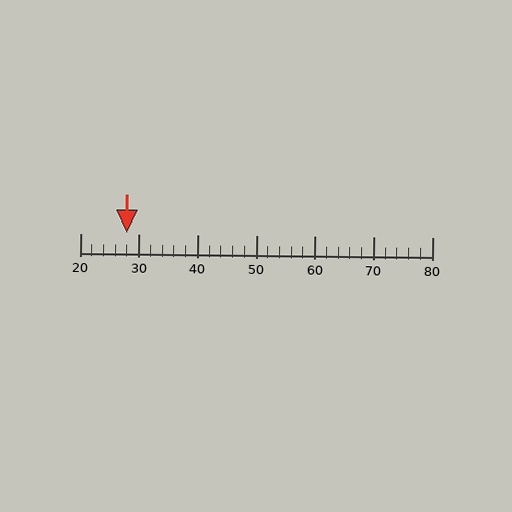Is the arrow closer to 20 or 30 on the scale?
The arrow is closer to 30.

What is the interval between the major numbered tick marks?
The major tick marks are spaced 10 units apart.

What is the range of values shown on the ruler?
The ruler shows values from 20 to 80.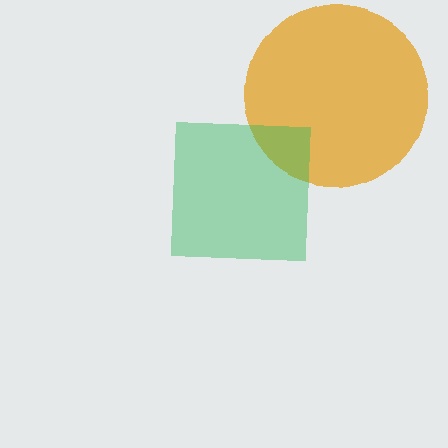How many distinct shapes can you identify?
There are 2 distinct shapes: an orange circle, a green square.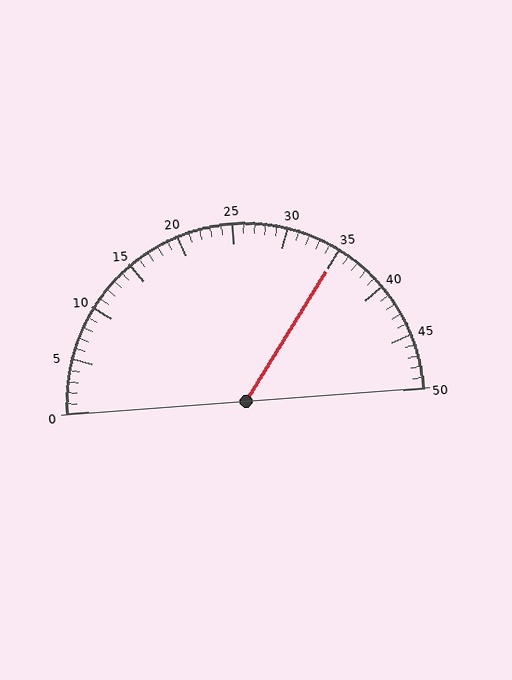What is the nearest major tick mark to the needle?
The nearest major tick mark is 35.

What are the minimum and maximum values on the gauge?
The gauge ranges from 0 to 50.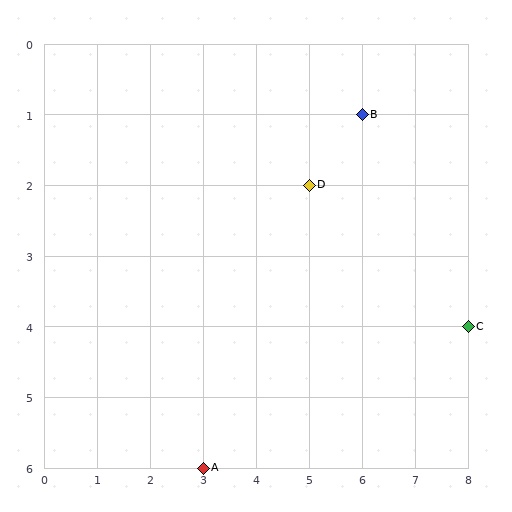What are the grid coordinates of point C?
Point C is at grid coordinates (8, 4).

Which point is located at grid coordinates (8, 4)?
Point C is at (8, 4).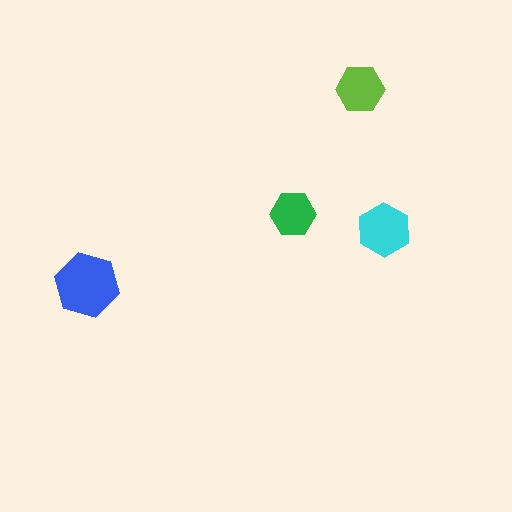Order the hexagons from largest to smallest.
the blue one, the cyan one, the lime one, the green one.